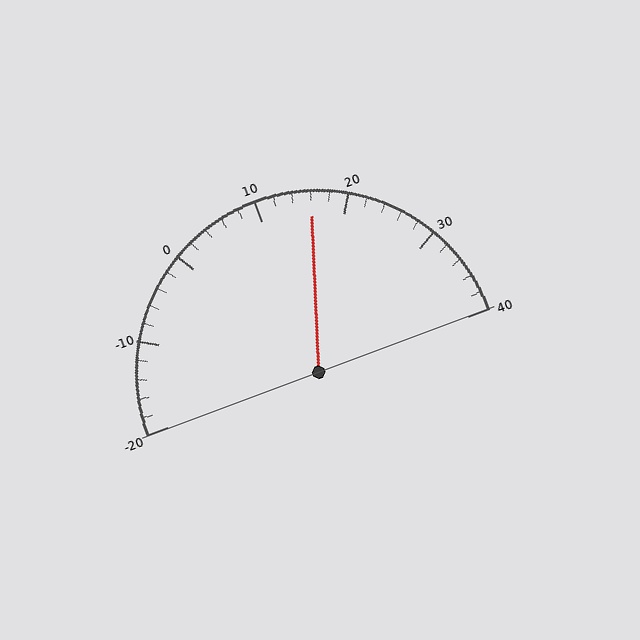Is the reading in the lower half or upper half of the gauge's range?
The reading is in the upper half of the range (-20 to 40).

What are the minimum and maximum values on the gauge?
The gauge ranges from -20 to 40.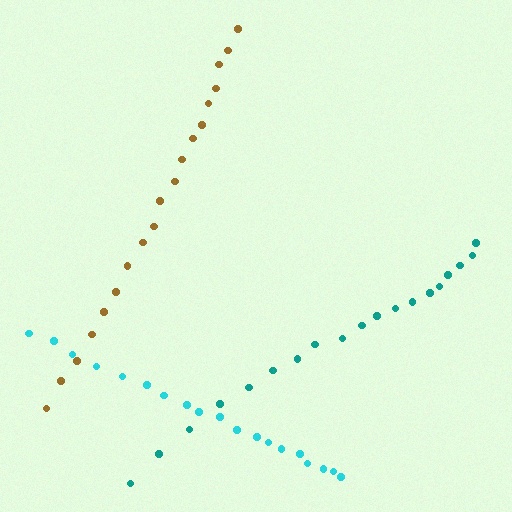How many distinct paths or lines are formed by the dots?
There are 3 distinct paths.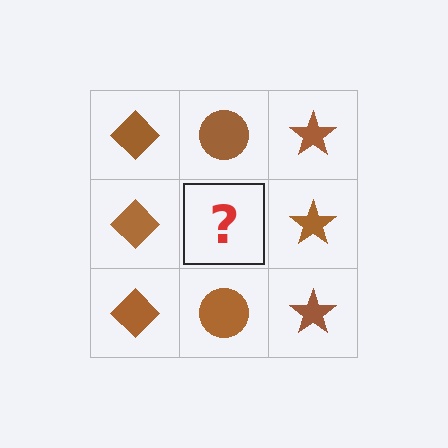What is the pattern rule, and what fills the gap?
The rule is that each column has a consistent shape. The gap should be filled with a brown circle.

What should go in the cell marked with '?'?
The missing cell should contain a brown circle.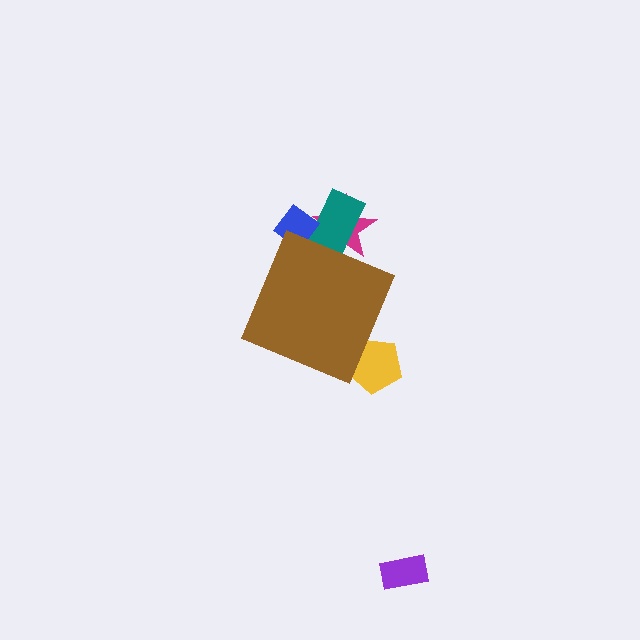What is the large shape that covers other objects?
A brown diamond.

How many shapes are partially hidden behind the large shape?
4 shapes are partially hidden.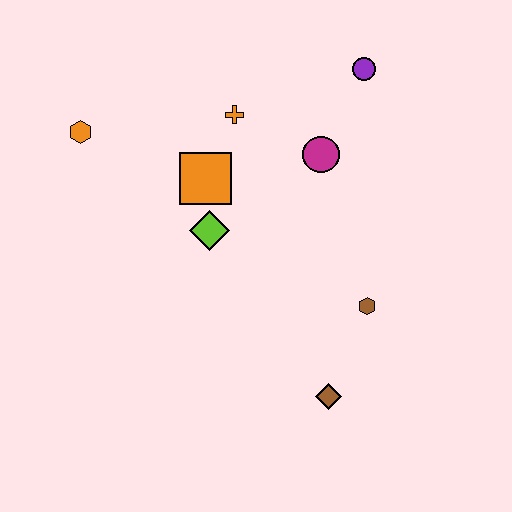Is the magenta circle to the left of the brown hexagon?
Yes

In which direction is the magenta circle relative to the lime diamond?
The magenta circle is to the right of the lime diamond.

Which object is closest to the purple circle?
The magenta circle is closest to the purple circle.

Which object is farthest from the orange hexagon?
The brown diamond is farthest from the orange hexagon.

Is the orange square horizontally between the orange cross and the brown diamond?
No